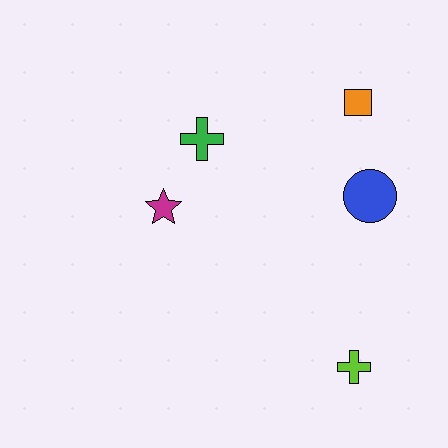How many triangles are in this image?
There are no triangles.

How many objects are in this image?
There are 5 objects.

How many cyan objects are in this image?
There are no cyan objects.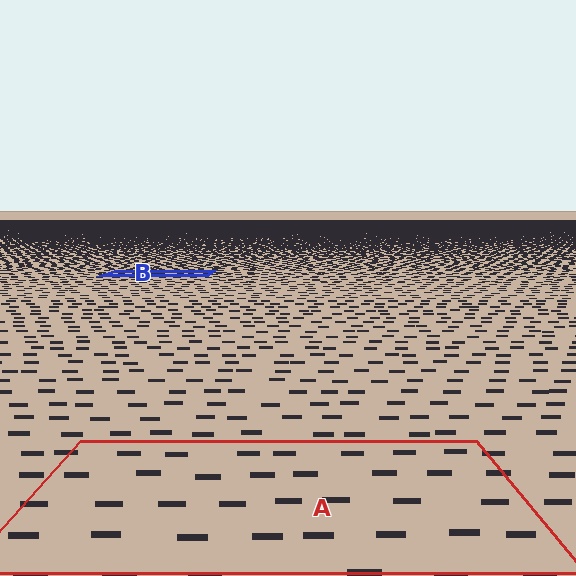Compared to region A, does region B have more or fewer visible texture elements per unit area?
Region B has more texture elements per unit area — they are packed more densely because it is farther away.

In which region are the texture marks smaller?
The texture marks are smaller in region B, because it is farther away.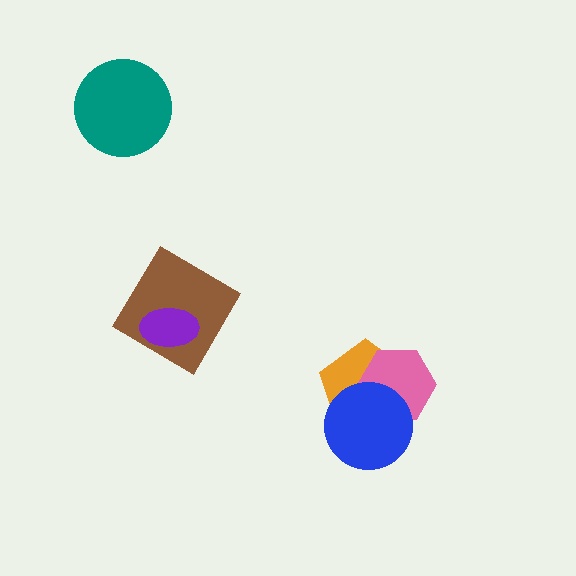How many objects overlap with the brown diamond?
1 object overlaps with the brown diamond.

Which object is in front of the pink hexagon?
The blue circle is in front of the pink hexagon.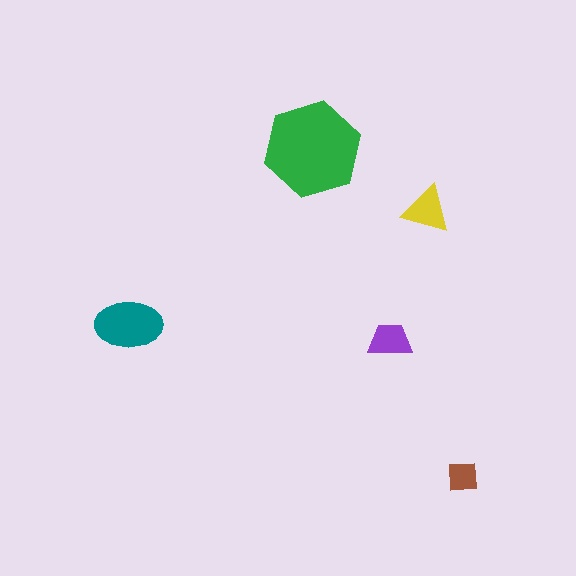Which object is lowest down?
The brown square is bottommost.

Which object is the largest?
The green hexagon.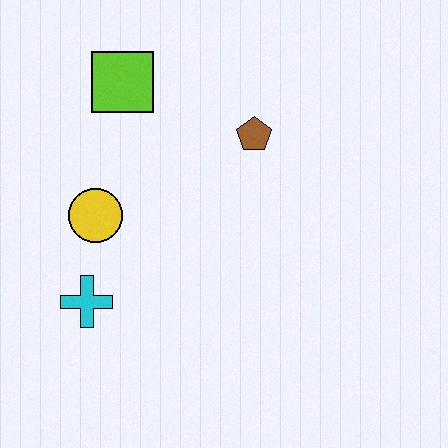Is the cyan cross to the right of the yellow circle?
No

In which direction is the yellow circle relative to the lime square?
The yellow circle is below the lime square.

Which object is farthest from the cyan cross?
The brown pentagon is farthest from the cyan cross.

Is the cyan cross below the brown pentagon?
Yes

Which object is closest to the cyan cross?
The yellow circle is closest to the cyan cross.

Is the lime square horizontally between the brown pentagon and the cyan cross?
Yes